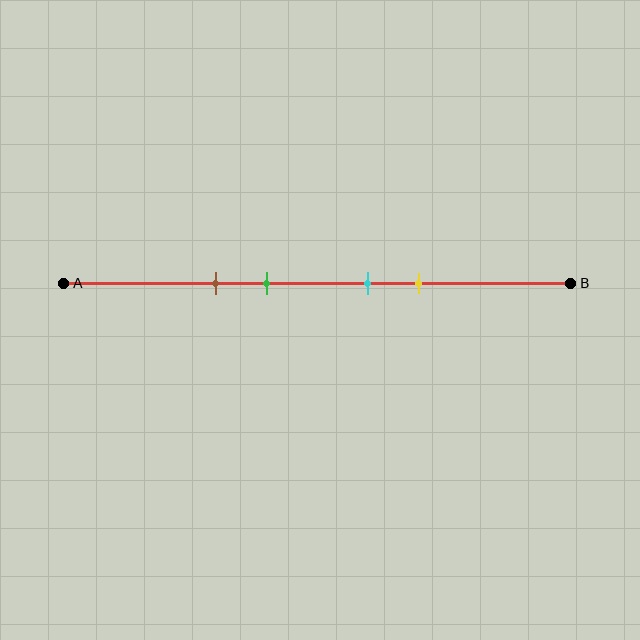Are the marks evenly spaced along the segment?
No, the marks are not evenly spaced.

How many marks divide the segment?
There are 4 marks dividing the segment.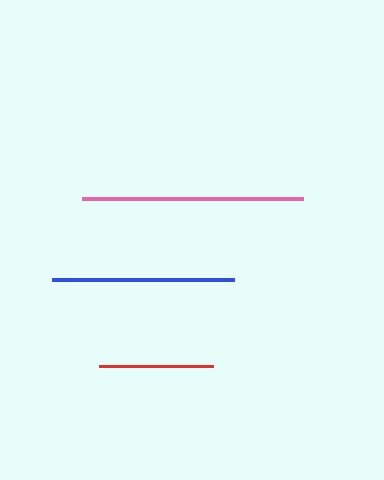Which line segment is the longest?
The pink line is the longest at approximately 221 pixels.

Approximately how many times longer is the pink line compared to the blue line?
The pink line is approximately 1.2 times the length of the blue line.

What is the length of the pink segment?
The pink segment is approximately 221 pixels long.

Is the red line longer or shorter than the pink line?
The pink line is longer than the red line.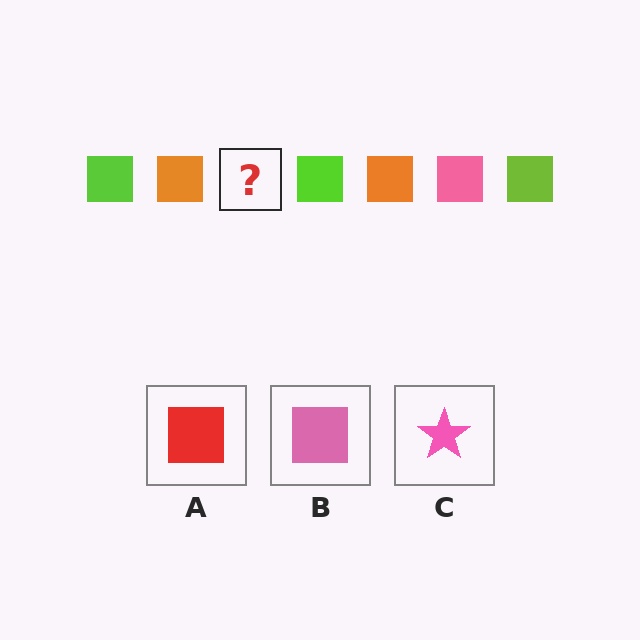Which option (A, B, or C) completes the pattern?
B.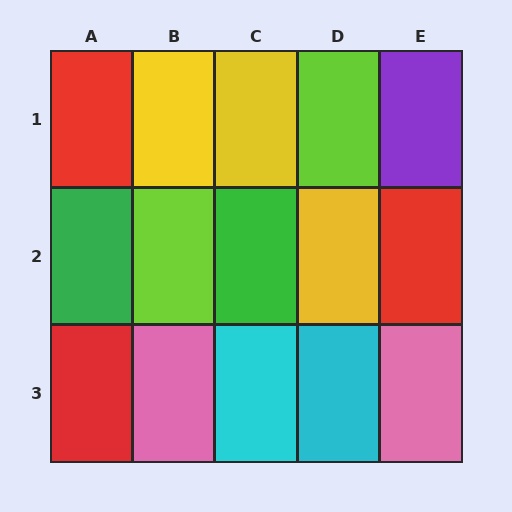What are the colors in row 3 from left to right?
Red, pink, cyan, cyan, pink.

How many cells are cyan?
2 cells are cyan.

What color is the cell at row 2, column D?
Yellow.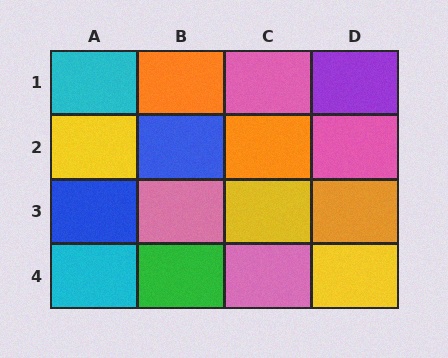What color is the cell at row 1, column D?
Purple.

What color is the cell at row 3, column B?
Pink.